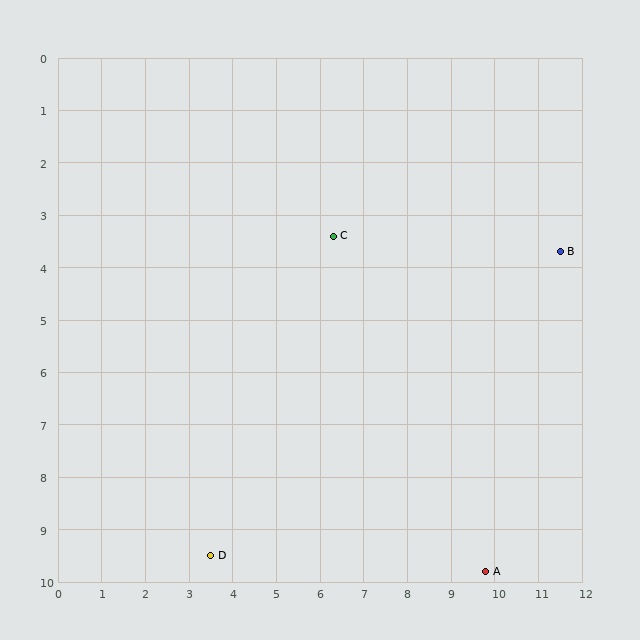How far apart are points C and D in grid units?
Points C and D are about 6.7 grid units apart.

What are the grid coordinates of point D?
Point D is at approximately (3.5, 9.5).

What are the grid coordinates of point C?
Point C is at approximately (6.3, 3.4).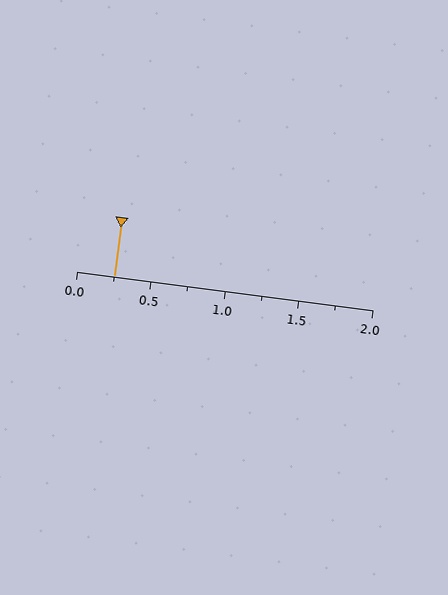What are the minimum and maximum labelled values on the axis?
The axis runs from 0.0 to 2.0.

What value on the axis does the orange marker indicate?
The marker indicates approximately 0.25.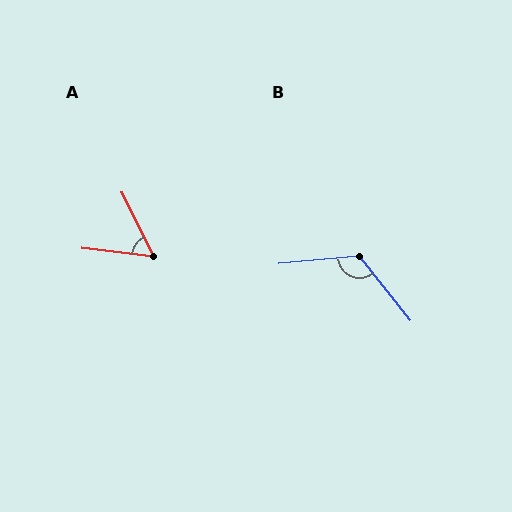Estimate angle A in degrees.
Approximately 57 degrees.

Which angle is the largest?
B, at approximately 123 degrees.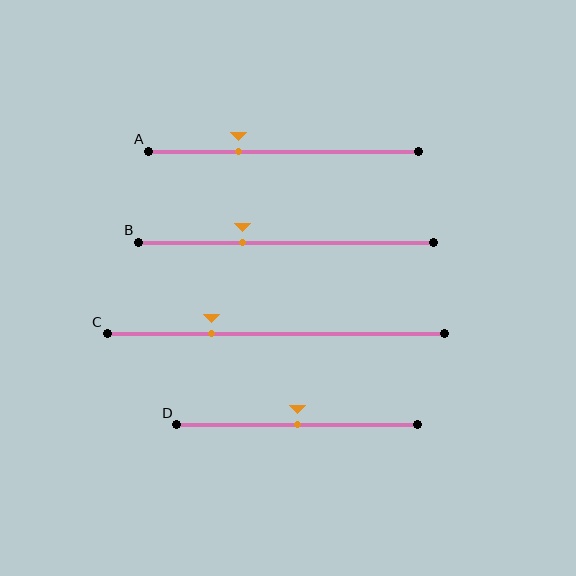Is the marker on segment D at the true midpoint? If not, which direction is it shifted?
Yes, the marker on segment D is at the true midpoint.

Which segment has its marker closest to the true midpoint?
Segment D has its marker closest to the true midpoint.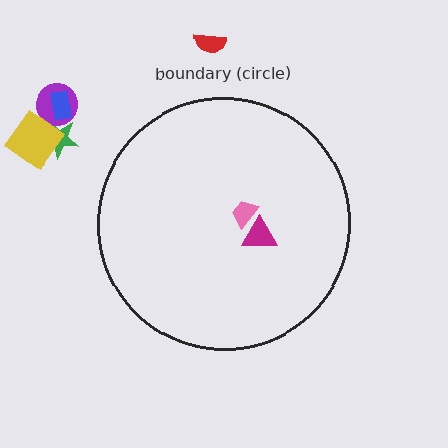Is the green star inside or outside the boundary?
Outside.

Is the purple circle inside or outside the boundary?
Outside.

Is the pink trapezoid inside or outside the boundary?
Inside.